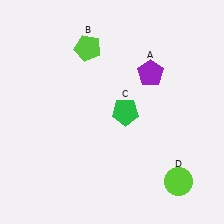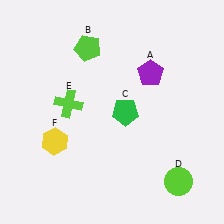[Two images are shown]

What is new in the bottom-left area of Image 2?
A yellow hexagon (F) was added in the bottom-left area of Image 2.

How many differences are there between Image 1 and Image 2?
There are 2 differences between the two images.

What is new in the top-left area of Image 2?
A lime cross (E) was added in the top-left area of Image 2.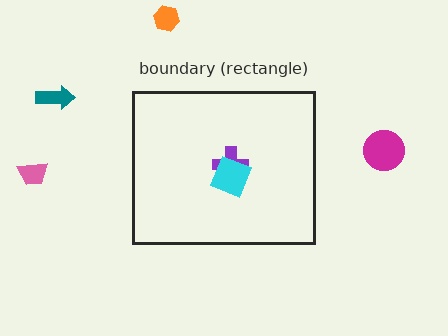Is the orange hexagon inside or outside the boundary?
Outside.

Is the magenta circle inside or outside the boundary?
Outside.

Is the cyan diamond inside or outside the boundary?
Inside.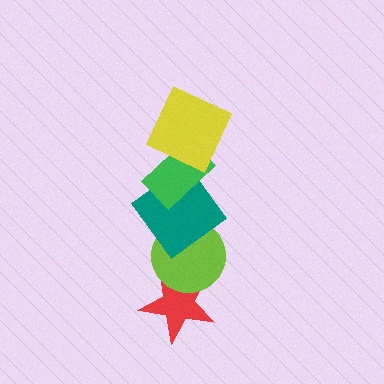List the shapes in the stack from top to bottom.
From top to bottom: the yellow square, the green rectangle, the teal diamond, the lime circle, the red star.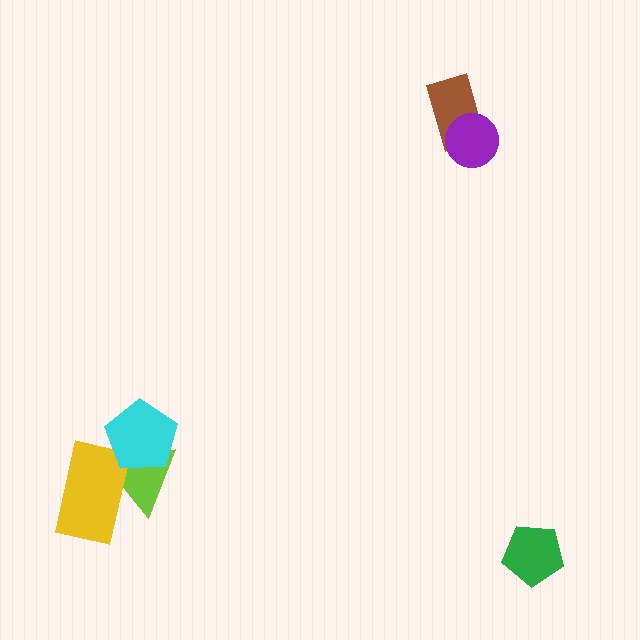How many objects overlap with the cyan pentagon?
2 objects overlap with the cyan pentagon.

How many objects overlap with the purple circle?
1 object overlaps with the purple circle.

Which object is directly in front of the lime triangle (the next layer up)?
The yellow rectangle is directly in front of the lime triangle.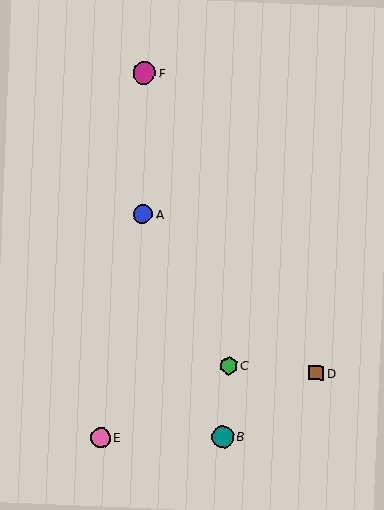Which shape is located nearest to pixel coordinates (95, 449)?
The pink circle (labeled E) at (101, 438) is nearest to that location.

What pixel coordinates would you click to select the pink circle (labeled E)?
Click at (101, 438) to select the pink circle E.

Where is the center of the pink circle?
The center of the pink circle is at (101, 438).